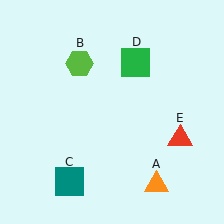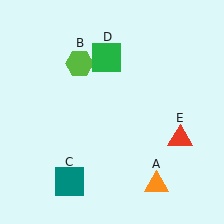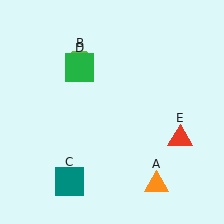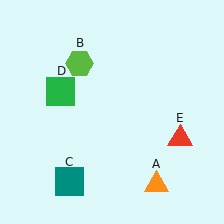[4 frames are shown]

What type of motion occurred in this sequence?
The green square (object D) rotated counterclockwise around the center of the scene.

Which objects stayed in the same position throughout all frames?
Orange triangle (object A) and lime hexagon (object B) and teal square (object C) and red triangle (object E) remained stationary.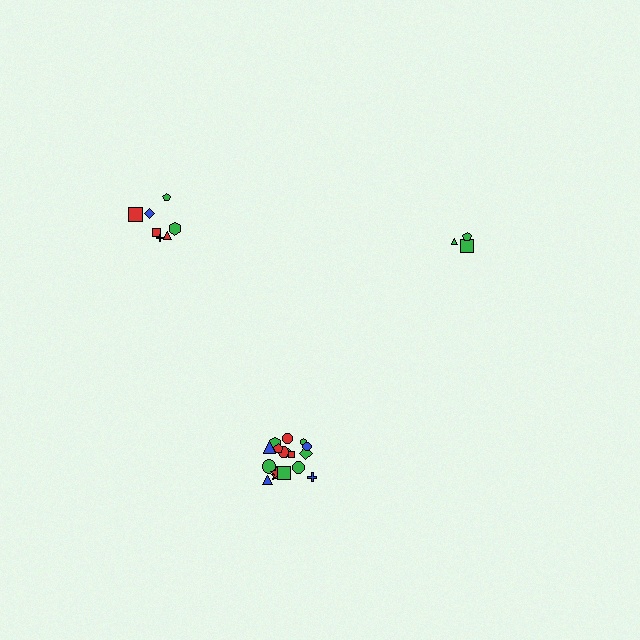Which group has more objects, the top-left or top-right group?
The top-left group.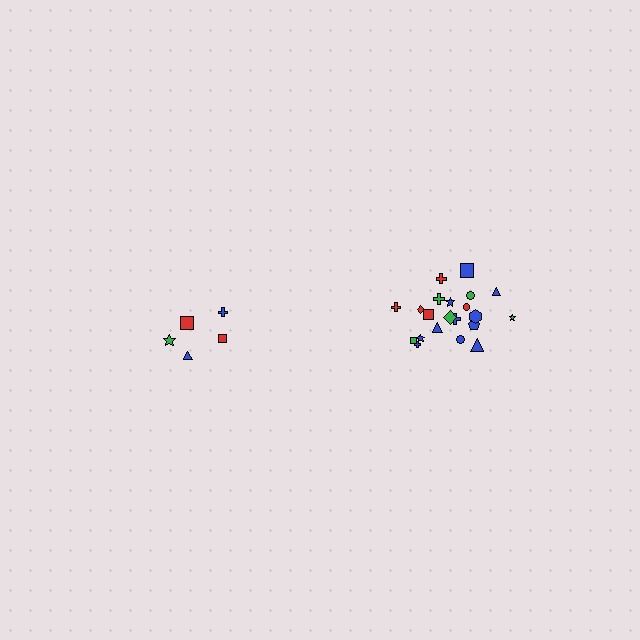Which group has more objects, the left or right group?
The right group.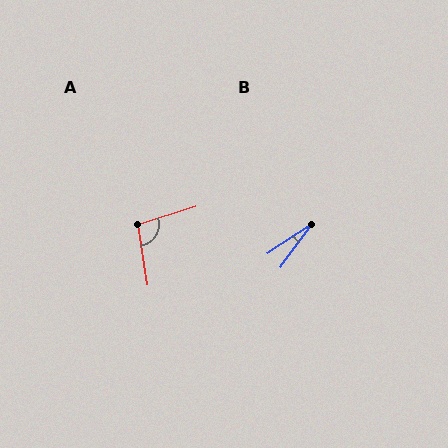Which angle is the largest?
A, at approximately 99 degrees.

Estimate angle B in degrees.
Approximately 20 degrees.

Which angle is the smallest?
B, at approximately 20 degrees.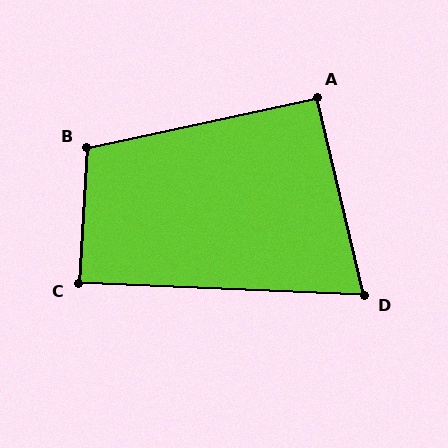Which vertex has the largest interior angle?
B, at approximately 106 degrees.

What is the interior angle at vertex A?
Approximately 91 degrees (approximately right).